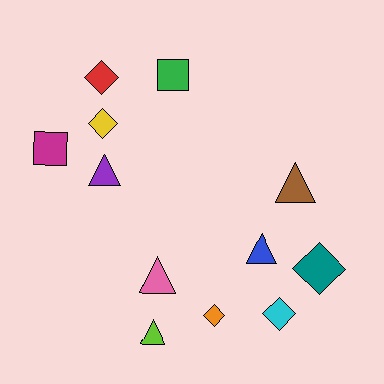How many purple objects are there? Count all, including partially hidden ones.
There is 1 purple object.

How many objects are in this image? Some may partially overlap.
There are 12 objects.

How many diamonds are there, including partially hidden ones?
There are 5 diamonds.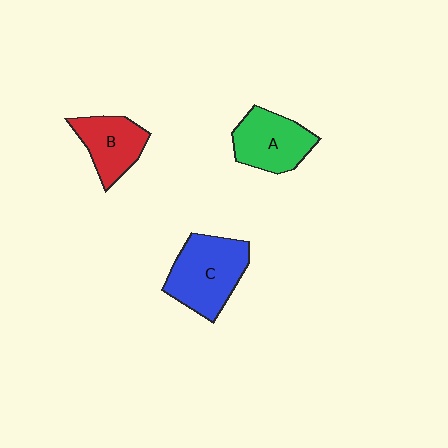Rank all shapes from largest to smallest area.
From largest to smallest: C (blue), A (green), B (red).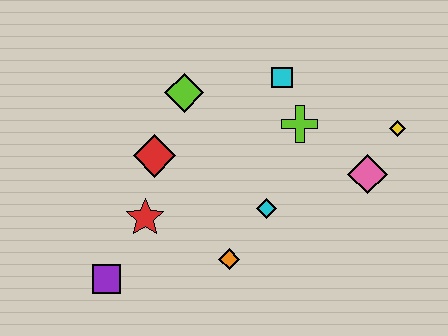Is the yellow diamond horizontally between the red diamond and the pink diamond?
No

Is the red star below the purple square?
No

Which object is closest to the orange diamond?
The cyan diamond is closest to the orange diamond.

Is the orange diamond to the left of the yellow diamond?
Yes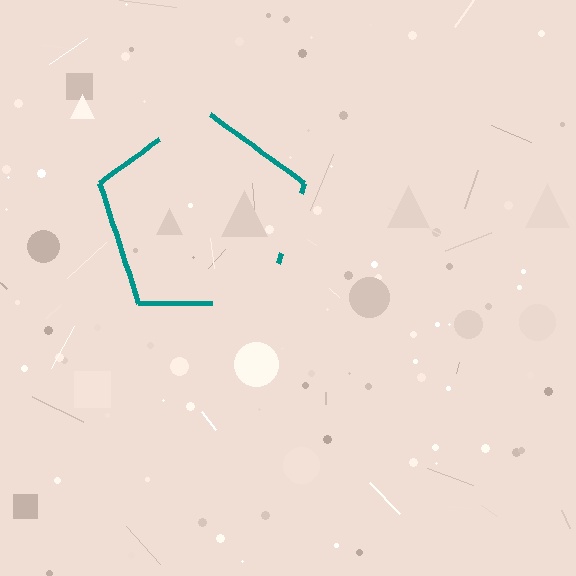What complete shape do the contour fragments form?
The contour fragments form a pentagon.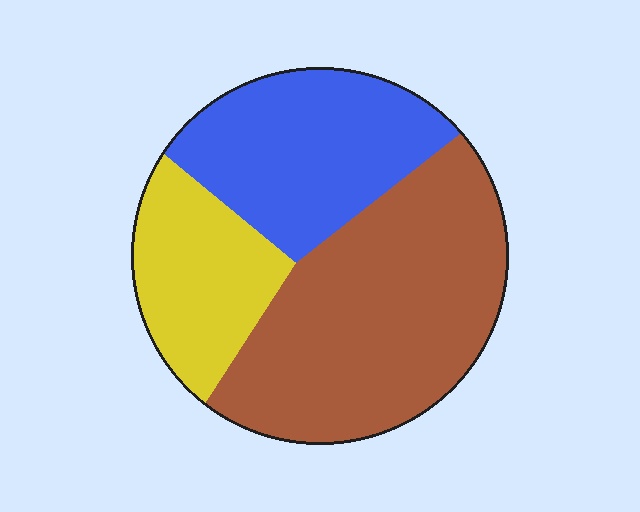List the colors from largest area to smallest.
From largest to smallest: brown, blue, yellow.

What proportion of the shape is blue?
Blue takes up about one third (1/3) of the shape.